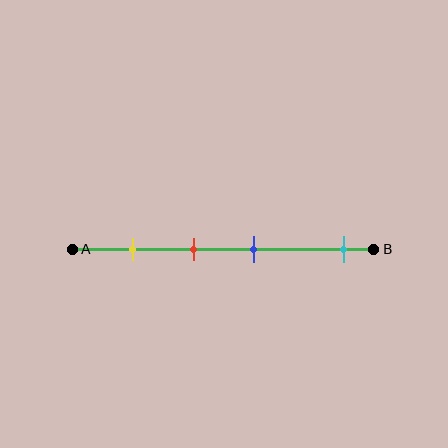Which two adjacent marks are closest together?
The red and blue marks are the closest adjacent pair.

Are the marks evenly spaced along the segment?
No, the marks are not evenly spaced.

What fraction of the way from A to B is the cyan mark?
The cyan mark is approximately 90% (0.9) of the way from A to B.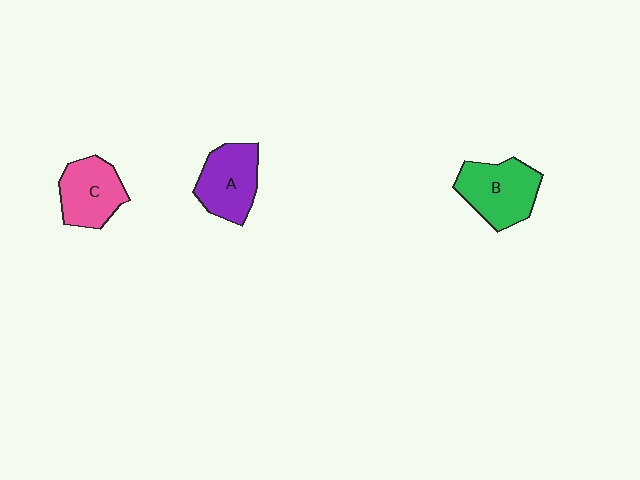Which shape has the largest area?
Shape B (green).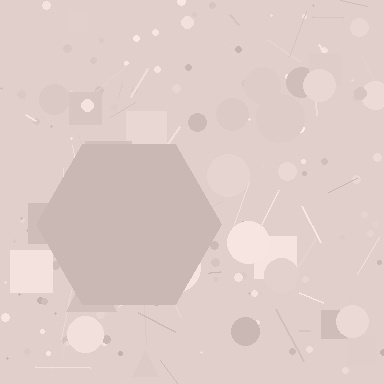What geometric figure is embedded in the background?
A hexagon is embedded in the background.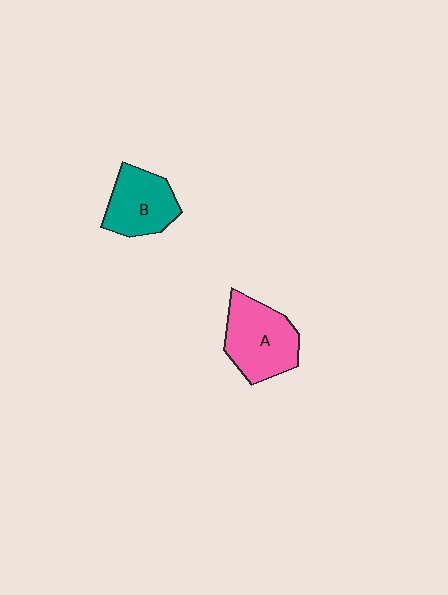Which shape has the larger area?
Shape A (pink).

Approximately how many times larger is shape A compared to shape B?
Approximately 1.2 times.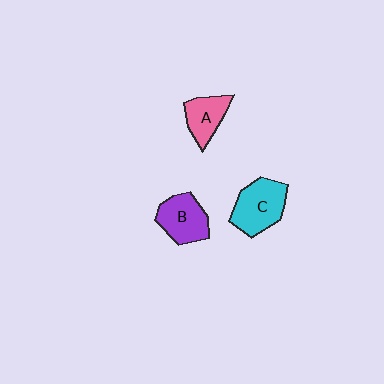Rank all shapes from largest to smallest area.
From largest to smallest: C (cyan), B (purple), A (pink).